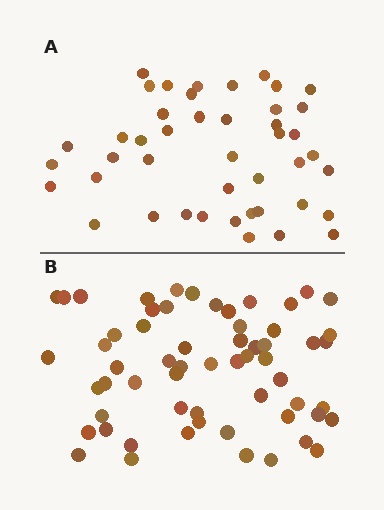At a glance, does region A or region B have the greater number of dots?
Region B (the bottom region) has more dots.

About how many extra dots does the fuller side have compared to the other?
Region B has approximately 15 more dots than region A.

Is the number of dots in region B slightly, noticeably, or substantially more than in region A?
Region B has noticeably more, but not dramatically so. The ratio is roughly 1.4 to 1.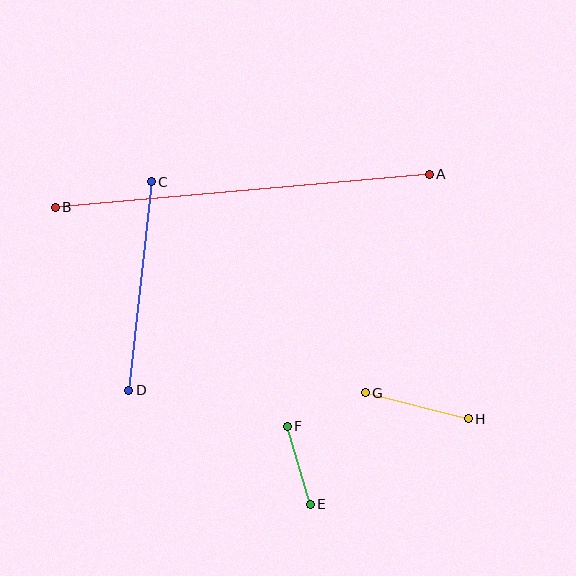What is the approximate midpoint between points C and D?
The midpoint is at approximately (140, 286) pixels.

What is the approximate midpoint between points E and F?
The midpoint is at approximately (299, 465) pixels.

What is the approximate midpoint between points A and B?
The midpoint is at approximately (242, 191) pixels.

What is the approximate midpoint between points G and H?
The midpoint is at approximately (417, 406) pixels.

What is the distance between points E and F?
The distance is approximately 82 pixels.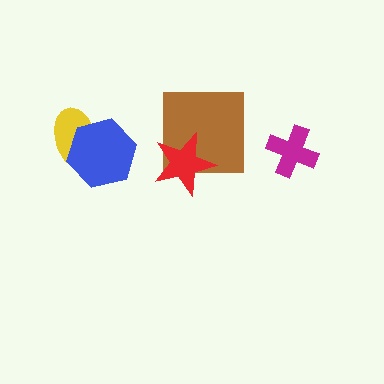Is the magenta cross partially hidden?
No, no other shape covers it.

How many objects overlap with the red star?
1 object overlaps with the red star.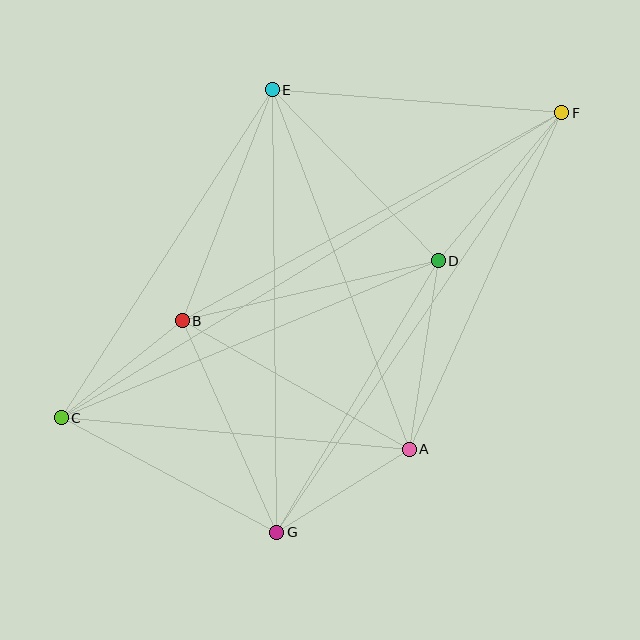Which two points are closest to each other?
Points B and C are closest to each other.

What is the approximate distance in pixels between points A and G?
The distance between A and G is approximately 157 pixels.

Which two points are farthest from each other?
Points C and F are farthest from each other.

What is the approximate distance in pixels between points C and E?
The distance between C and E is approximately 390 pixels.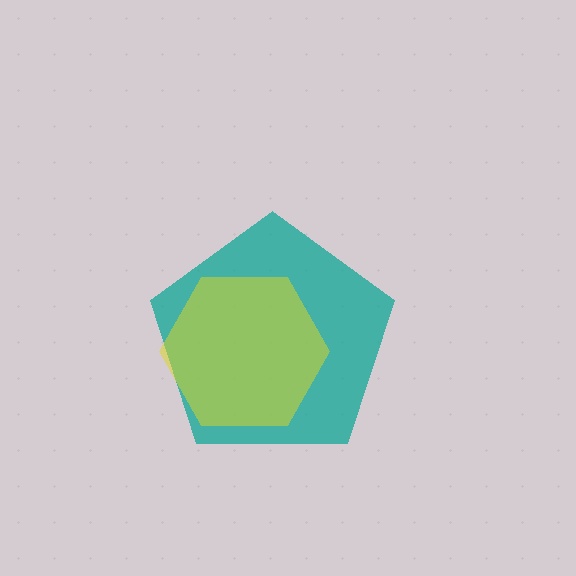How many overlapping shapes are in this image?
There are 2 overlapping shapes in the image.